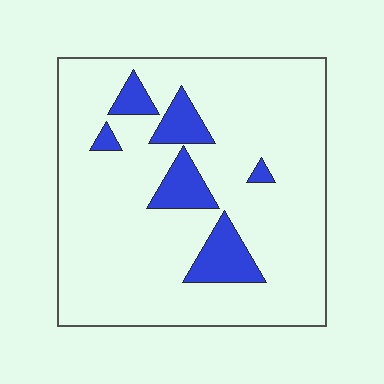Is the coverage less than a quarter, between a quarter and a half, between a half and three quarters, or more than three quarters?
Less than a quarter.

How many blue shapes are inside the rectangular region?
6.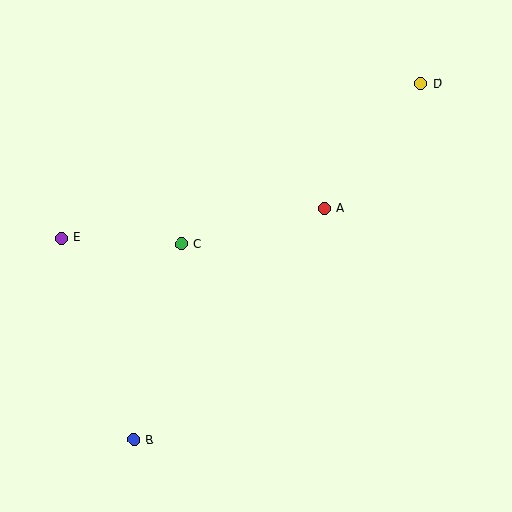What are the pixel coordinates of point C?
Point C is at (181, 244).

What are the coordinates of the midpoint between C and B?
The midpoint between C and B is at (157, 342).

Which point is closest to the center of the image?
Point C at (181, 244) is closest to the center.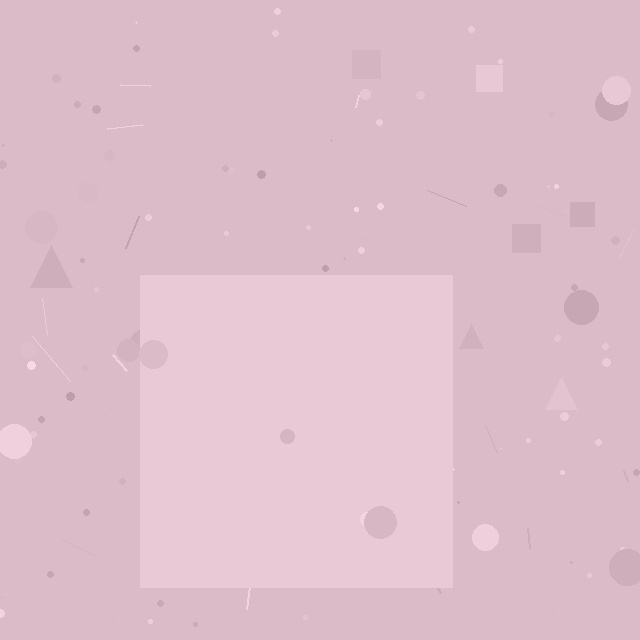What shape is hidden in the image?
A square is hidden in the image.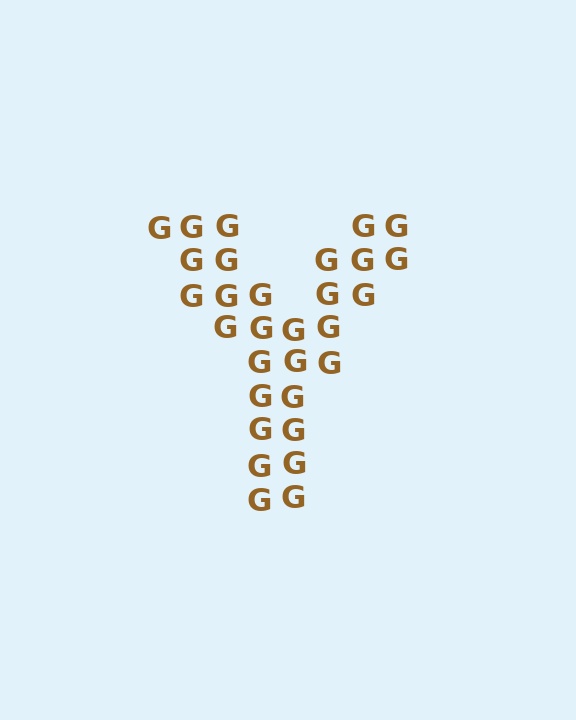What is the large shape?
The large shape is the letter Y.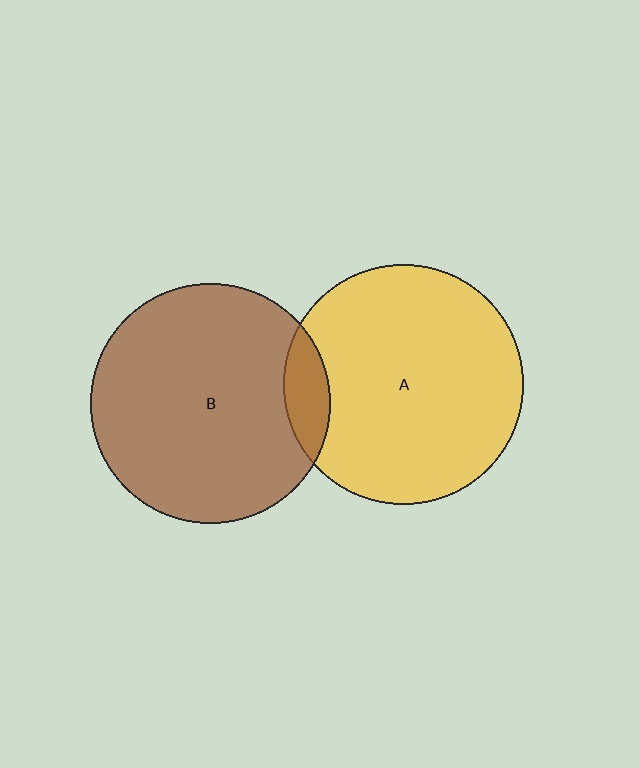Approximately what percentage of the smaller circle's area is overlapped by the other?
Approximately 10%.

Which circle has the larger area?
Circle B (brown).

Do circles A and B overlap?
Yes.